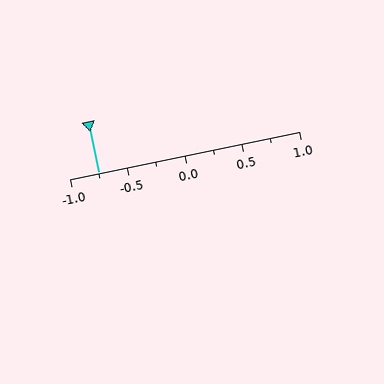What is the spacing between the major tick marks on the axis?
The major ticks are spaced 0.5 apart.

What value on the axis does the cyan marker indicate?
The marker indicates approximately -0.75.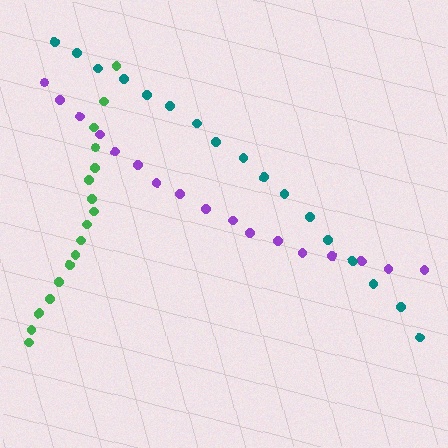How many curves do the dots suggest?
There are 3 distinct paths.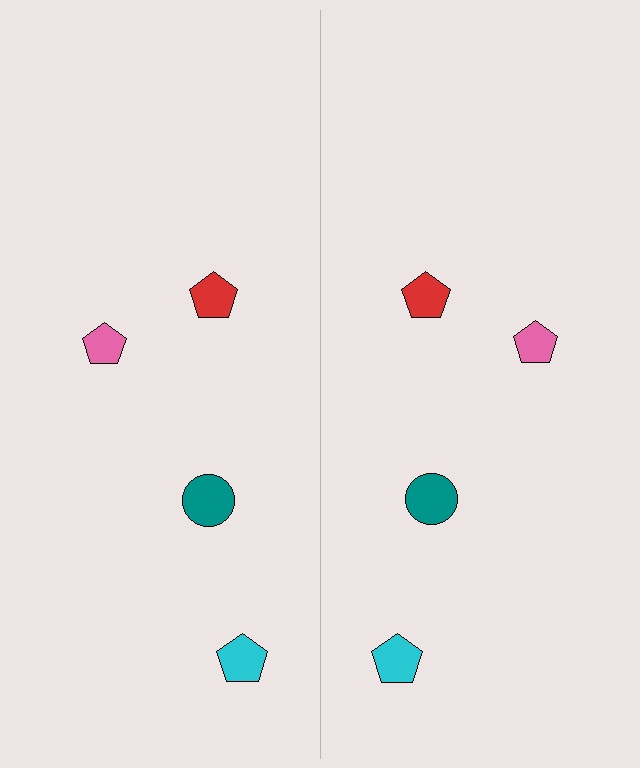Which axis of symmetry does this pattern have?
The pattern has a vertical axis of symmetry running through the center of the image.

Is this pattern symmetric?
Yes, this pattern has bilateral (reflection) symmetry.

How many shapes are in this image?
There are 8 shapes in this image.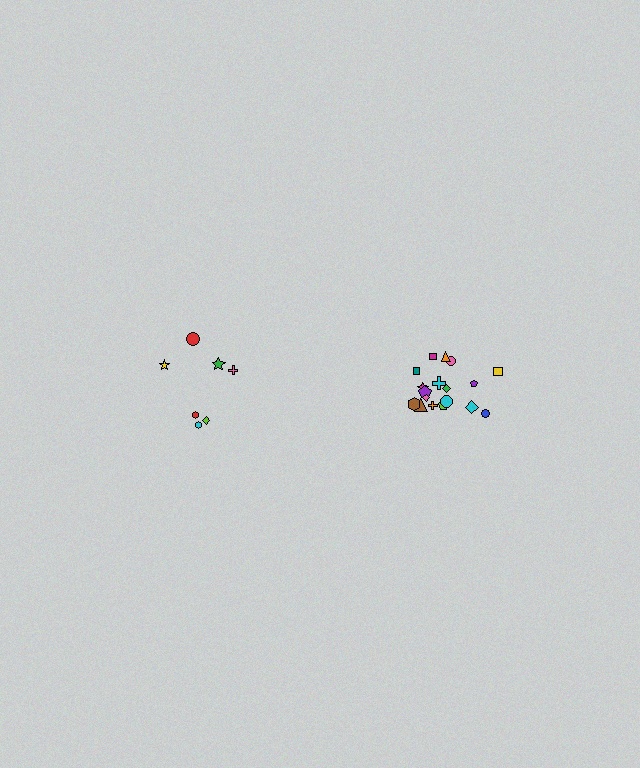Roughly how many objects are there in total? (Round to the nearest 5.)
Roughly 25 objects in total.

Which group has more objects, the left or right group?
The right group.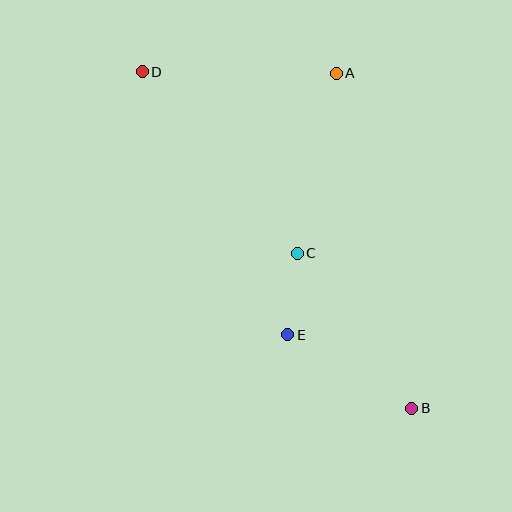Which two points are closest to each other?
Points C and E are closest to each other.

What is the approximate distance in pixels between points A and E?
The distance between A and E is approximately 266 pixels.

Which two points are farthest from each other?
Points B and D are farthest from each other.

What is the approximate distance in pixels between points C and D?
The distance between C and D is approximately 239 pixels.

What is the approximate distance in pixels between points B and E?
The distance between B and E is approximately 144 pixels.